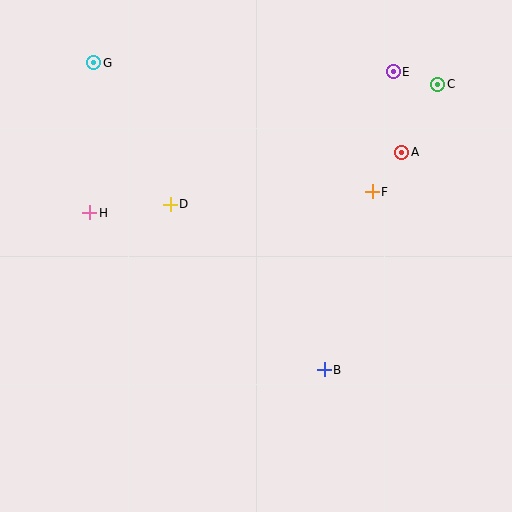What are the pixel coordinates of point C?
Point C is at (438, 84).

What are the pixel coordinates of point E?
Point E is at (393, 72).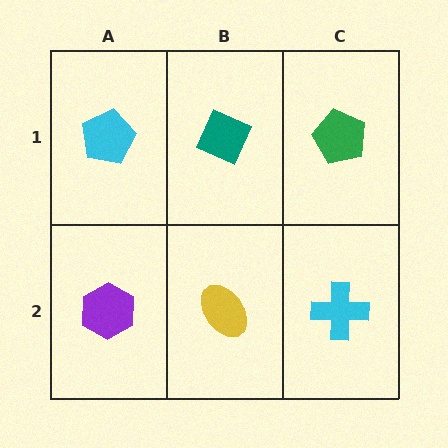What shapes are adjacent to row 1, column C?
A cyan cross (row 2, column C), a teal diamond (row 1, column B).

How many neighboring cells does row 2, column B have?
3.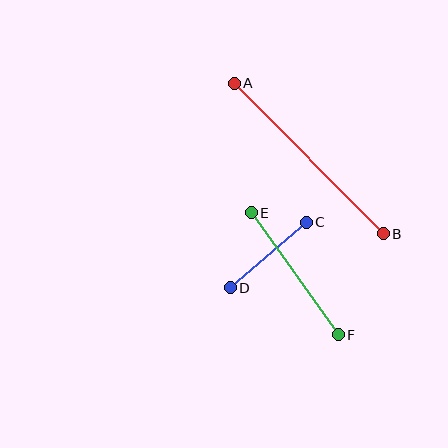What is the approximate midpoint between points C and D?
The midpoint is at approximately (268, 255) pixels.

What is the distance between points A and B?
The distance is approximately 211 pixels.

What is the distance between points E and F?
The distance is approximately 149 pixels.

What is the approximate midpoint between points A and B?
The midpoint is at approximately (309, 158) pixels.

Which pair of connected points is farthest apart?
Points A and B are farthest apart.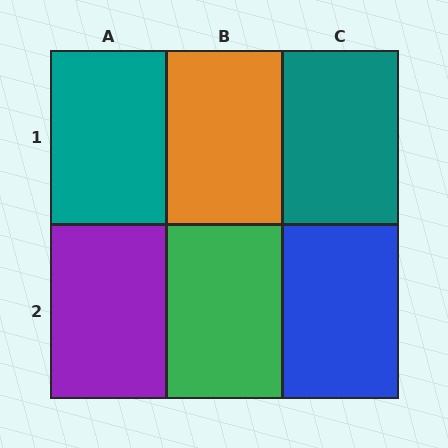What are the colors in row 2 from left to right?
Purple, green, blue.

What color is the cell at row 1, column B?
Orange.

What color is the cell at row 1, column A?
Teal.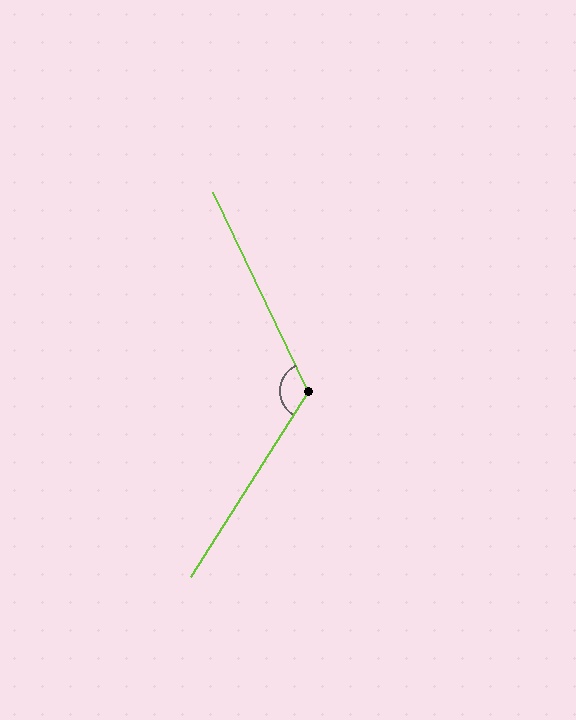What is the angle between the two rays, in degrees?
Approximately 122 degrees.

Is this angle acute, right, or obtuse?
It is obtuse.